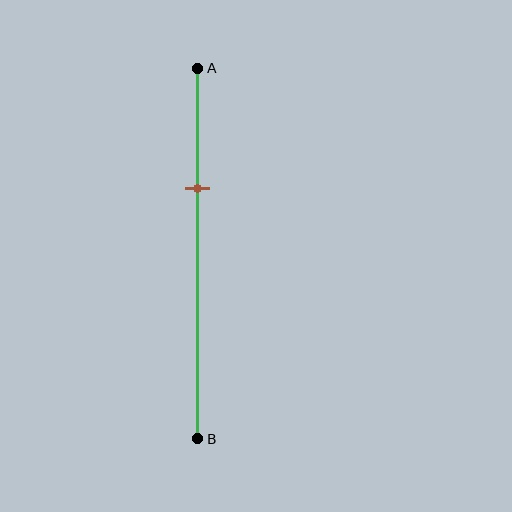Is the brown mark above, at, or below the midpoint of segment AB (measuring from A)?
The brown mark is above the midpoint of segment AB.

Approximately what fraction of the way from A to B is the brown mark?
The brown mark is approximately 35% of the way from A to B.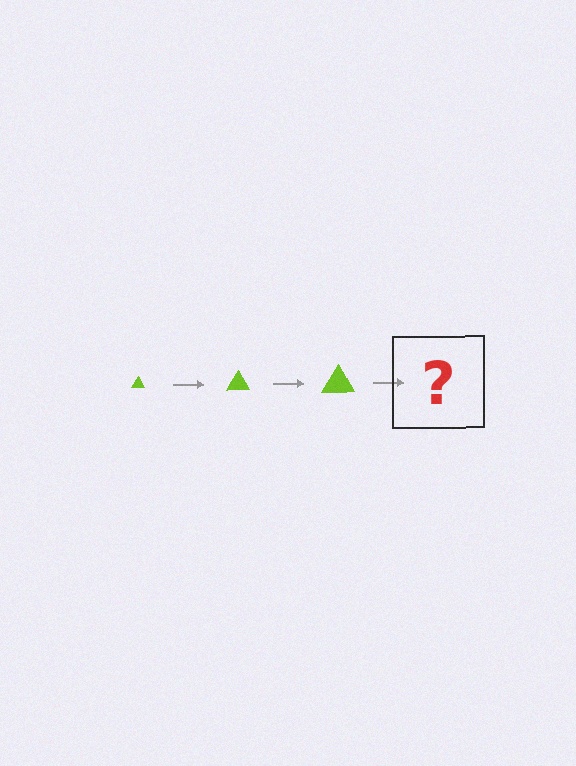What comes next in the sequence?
The next element should be a lime triangle, larger than the previous one.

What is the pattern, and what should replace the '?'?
The pattern is that the triangle gets progressively larger each step. The '?' should be a lime triangle, larger than the previous one.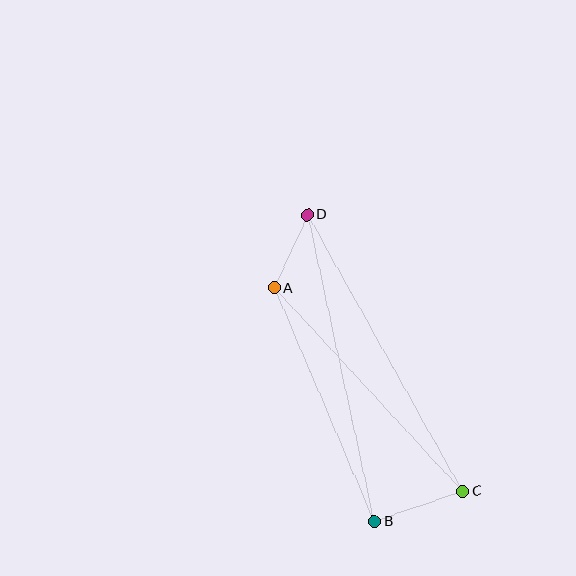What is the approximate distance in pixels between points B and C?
The distance between B and C is approximately 93 pixels.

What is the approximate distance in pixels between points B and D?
The distance between B and D is approximately 313 pixels.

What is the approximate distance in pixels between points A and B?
The distance between A and B is approximately 254 pixels.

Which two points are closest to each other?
Points A and D are closest to each other.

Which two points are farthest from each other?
Points C and D are farthest from each other.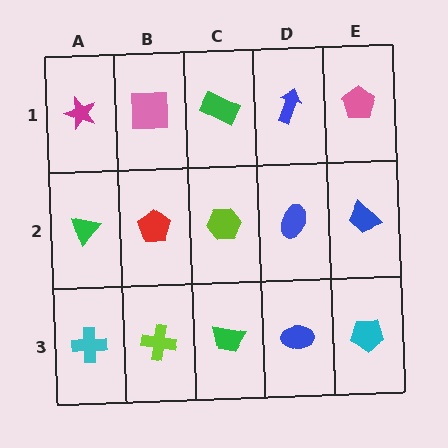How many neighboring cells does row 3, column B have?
3.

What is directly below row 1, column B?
A red pentagon.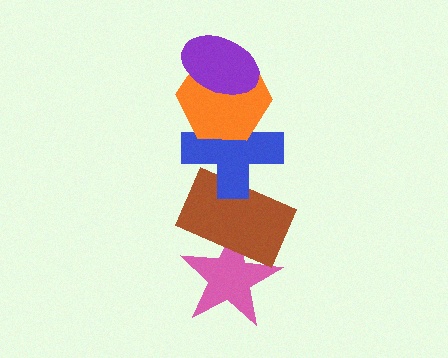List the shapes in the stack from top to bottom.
From top to bottom: the purple ellipse, the orange hexagon, the blue cross, the brown rectangle, the pink star.